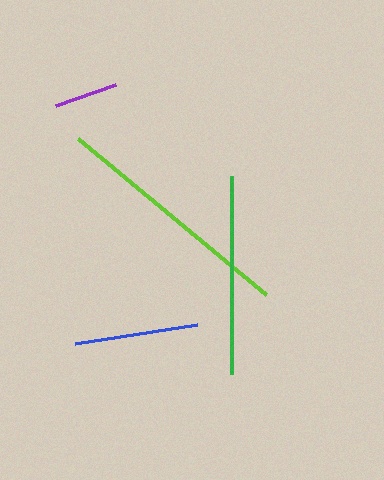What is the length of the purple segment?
The purple segment is approximately 63 pixels long.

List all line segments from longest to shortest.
From longest to shortest: lime, green, blue, purple.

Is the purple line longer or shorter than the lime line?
The lime line is longer than the purple line.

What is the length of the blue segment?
The blue segment is approximately 123 pixels long.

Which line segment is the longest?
The lime line is the longest at approximately 245 pixels.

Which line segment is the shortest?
The purple line is the shortest at approximately 63 pixels.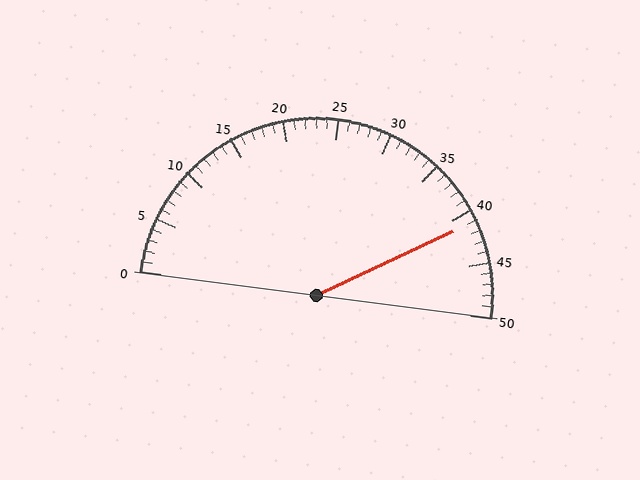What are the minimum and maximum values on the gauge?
The gauge ranges from 0 to 50.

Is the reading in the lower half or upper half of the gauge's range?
The reading is in the upper half of the range (0 to 50).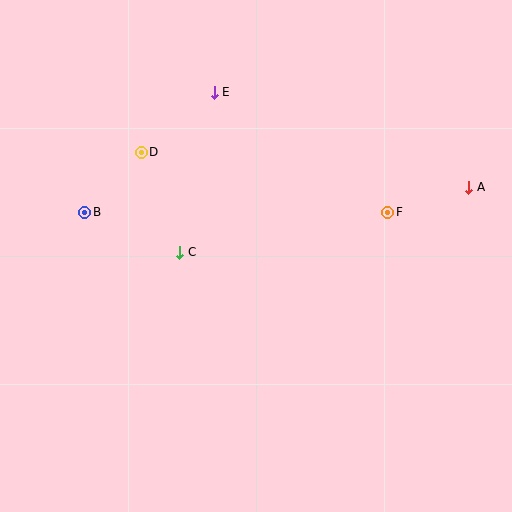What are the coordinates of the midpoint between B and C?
The midpoint between B and C is at (132, 232).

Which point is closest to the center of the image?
Point C at (180, 252) is closest to the center.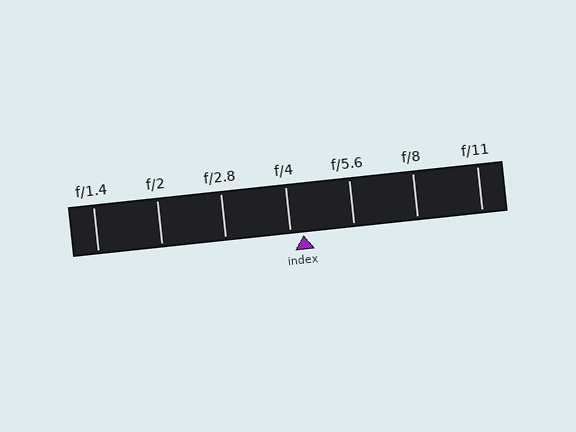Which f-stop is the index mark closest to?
The index mark is closest to f/4.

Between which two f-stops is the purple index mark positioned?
The index mark is between f/4 and f/5.6.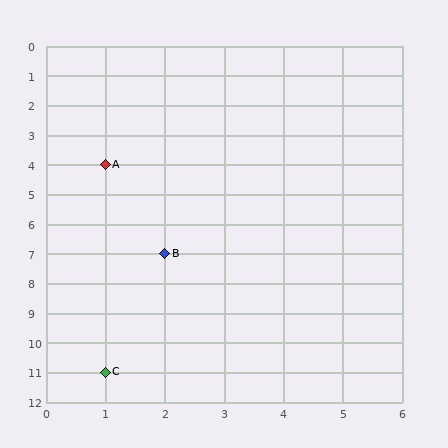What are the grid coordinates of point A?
Point A is at grid coordinates (1, 4).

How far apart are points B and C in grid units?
Points B and C are 1 column and 4 rows apart (about 4.1 grid units diagonally).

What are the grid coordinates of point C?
Point C is at grid coordinates (1, 11).